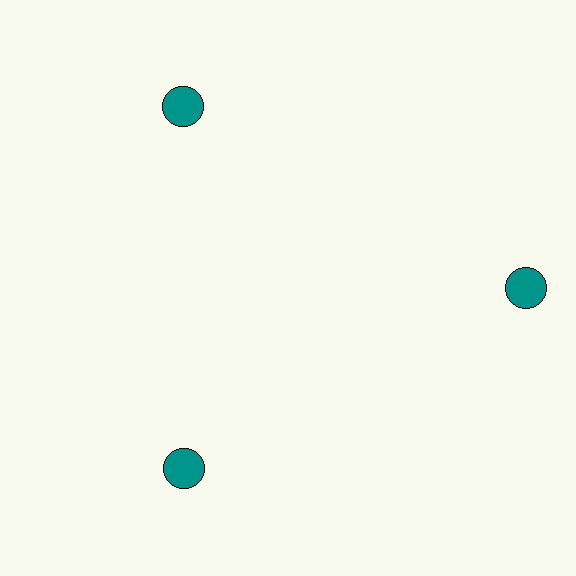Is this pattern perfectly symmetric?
No. The 3 teal circles are arranged in a ring, but one element near the 3 o'clock position is pushed outward from the center, breaking the 3-fold rotational symmetry.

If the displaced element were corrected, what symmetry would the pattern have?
It would have 3-fold rotational symmetry — the pattern would map onto itself every 120 degrees.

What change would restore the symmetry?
The symmetry would be restored by moving it inward, back onto the ring so that all 3 circles sit at equal angles and equal distance from the center.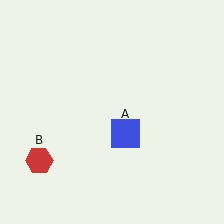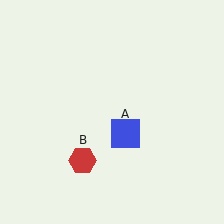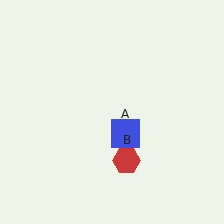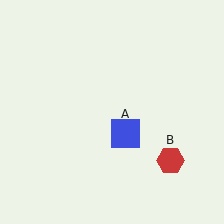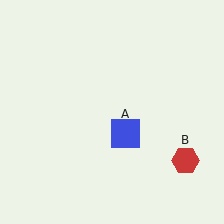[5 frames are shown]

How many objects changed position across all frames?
1 object changed position: red hexagon (object B).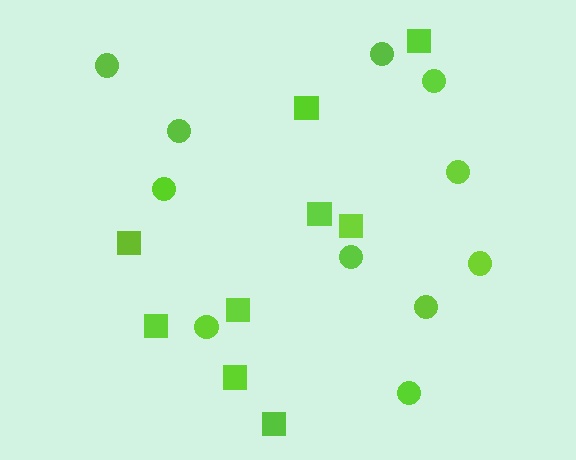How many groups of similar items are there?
There are 2 groups: one group of circles (11) and one group of squares (9).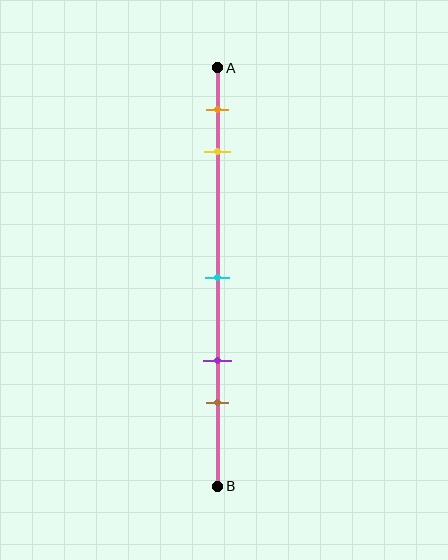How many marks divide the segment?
There are 5 marks dividing the segment.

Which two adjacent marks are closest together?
The orange and yellow marks are the closest adjacent pair.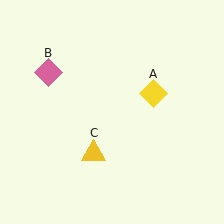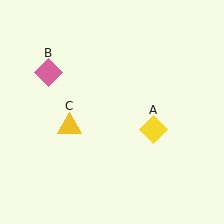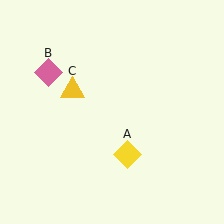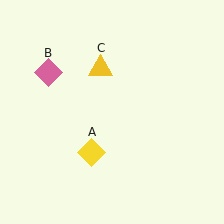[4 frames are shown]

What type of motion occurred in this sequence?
The yellow diamond (object A), yellow triangle (object C) rotated clockwise around the center of the scene.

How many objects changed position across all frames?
2 objects changed position: yellow diamond (object A), yellow triangle (object C).